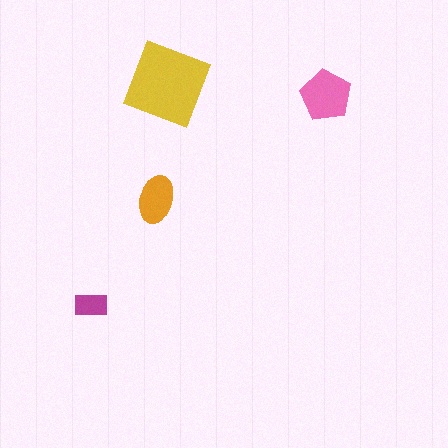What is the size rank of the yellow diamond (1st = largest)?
1st.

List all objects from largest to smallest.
The yellow diamond, the pink pentagon, the orange ellipse, the magenta rectangle.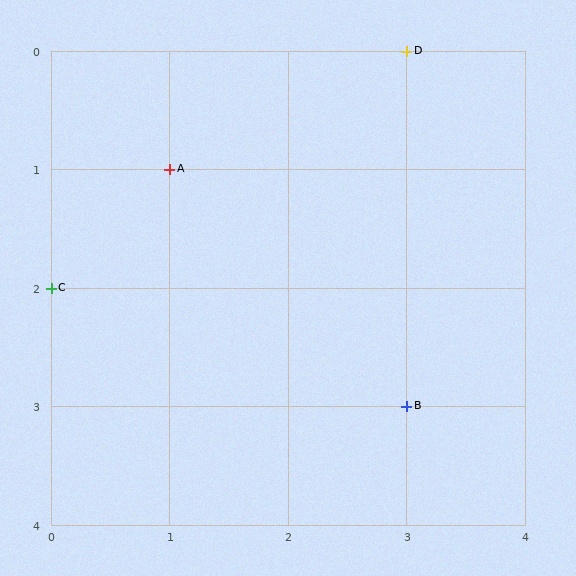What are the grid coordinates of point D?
Point D is at grid coordinates (3, 0).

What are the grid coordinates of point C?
Point C is at grid coordinates (0, 2).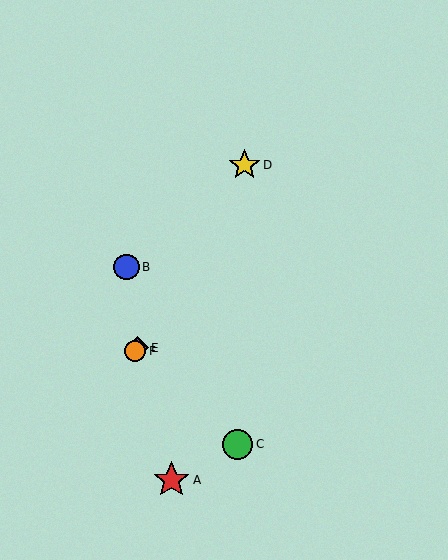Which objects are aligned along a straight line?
Objects D, E, F are aligned along a straight line.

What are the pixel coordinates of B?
Object B is at (126, 267).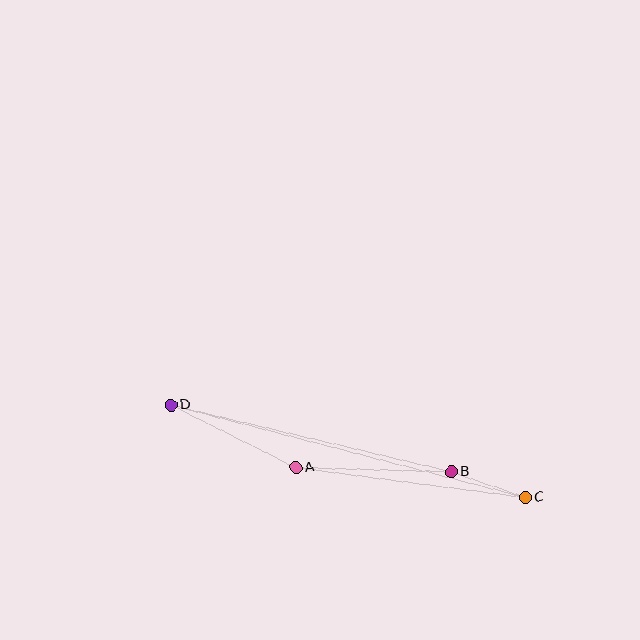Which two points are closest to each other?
Points B and C are closest to each other.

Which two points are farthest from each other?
Points C and D are farthest from each other.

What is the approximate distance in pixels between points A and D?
The distance between A and D is approximately 140 pixels.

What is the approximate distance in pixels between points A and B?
The distance between A and B is approximately 155 pixels.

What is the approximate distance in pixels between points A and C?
The distance between A and C is approximately 231 pixels.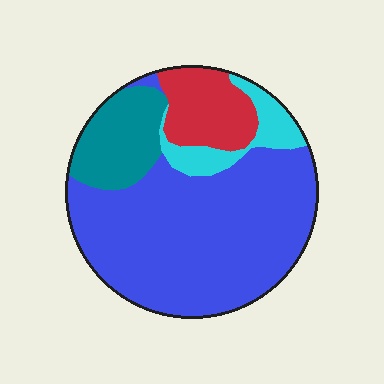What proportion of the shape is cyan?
Cyan takes up less than a quarter of the shape.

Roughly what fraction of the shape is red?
Red takes up less than a quarter of the shape.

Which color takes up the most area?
Blue, at roughly 65%.